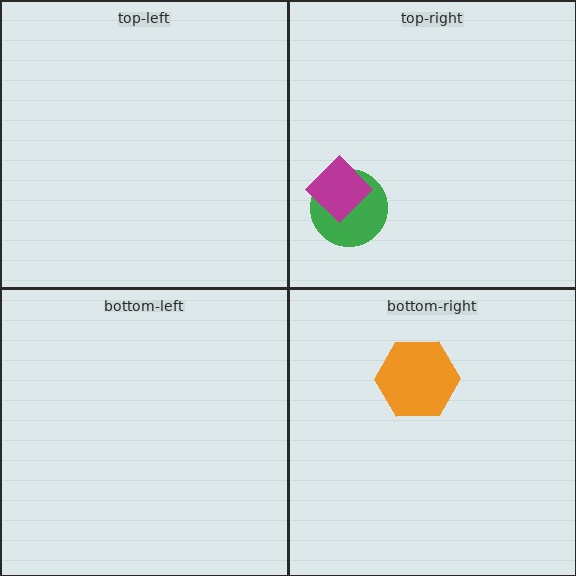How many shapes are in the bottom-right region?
1.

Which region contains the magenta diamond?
The top-right region.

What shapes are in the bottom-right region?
The orange hexagon.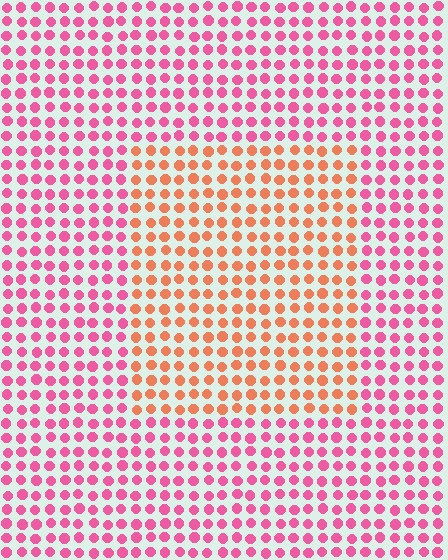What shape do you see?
I see a rectangle.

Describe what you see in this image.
The image is filled with small pink elements in a uniform arrangement. A rectangle-shaped region is visible where the elements are tinted to a slightly different hue, forming a subtle color boundary.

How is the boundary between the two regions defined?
The boundary is defined purely by a slight shift in hue (about 43 degrees). Spacing, size, and orientation are identical on both sides.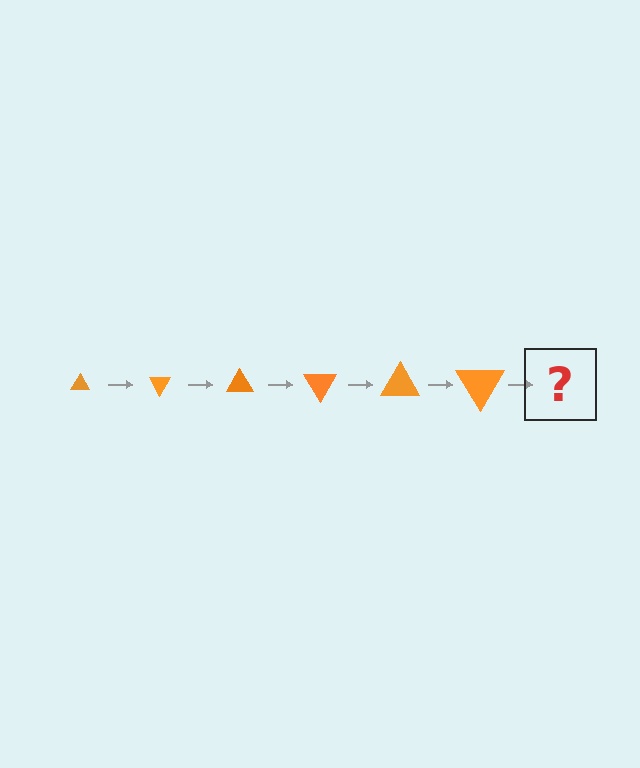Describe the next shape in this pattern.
It should be a triangle, larger than the previous one and rotated 360 degrees from the start.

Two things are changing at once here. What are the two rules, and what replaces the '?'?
The two rules are that the triangle grows larger each step and it rotates 60 degrees each step. The '?' should be a triangle, larger than the previous one and rotated 360 degrees from the start.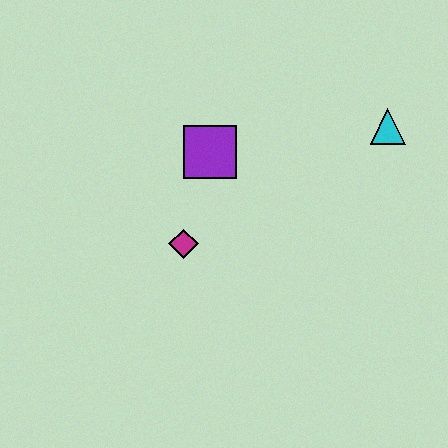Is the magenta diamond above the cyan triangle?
No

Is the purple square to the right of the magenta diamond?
Yes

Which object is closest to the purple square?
The magenta diamond is closest to the purple square.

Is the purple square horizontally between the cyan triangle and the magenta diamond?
Yes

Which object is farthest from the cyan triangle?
The magenta diamond is farthest from the cyan triangle.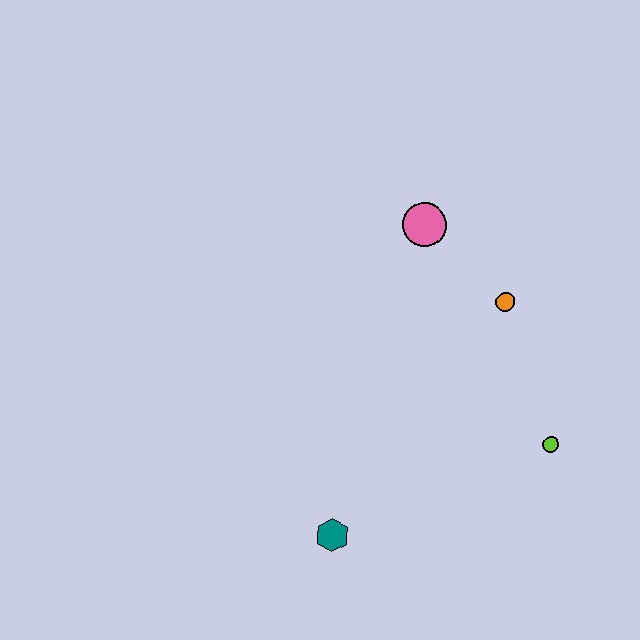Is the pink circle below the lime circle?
No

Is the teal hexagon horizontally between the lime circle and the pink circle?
No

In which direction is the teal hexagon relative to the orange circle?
The teal hexagon is below the orange circle.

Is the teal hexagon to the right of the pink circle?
No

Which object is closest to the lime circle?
The orange circle is closest to the lime circle.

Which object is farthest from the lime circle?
The pink circle is farthest from the lime circle.